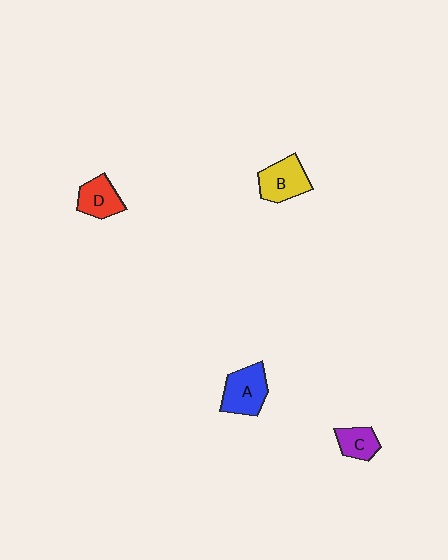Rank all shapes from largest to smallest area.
From largest to smallest: A (blue), B (yellow), D (red), C (purple).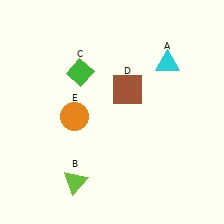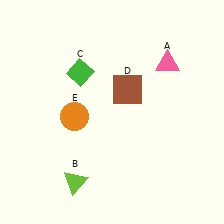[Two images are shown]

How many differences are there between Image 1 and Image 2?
There is 1 difference between the two images.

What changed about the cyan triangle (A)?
In Image 1, A is cyan. In Image 2, it changed to pink.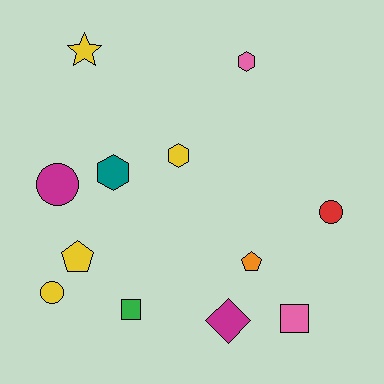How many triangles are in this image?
There are no triangles.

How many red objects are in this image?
There is 1 red object.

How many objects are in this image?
There are 12 objects.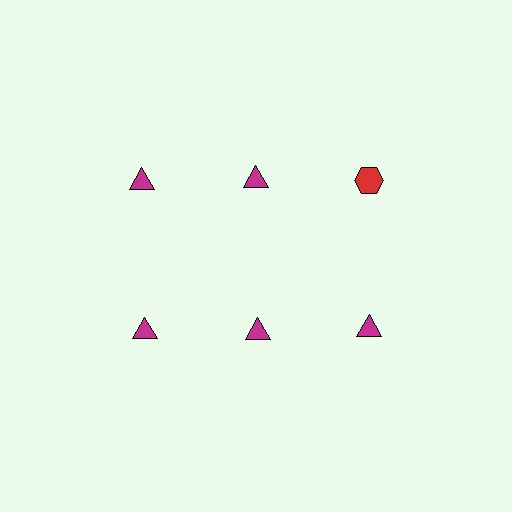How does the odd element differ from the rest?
It differs in both color (red instead of magenta) and shape (hexagon instead of triangle).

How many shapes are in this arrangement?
There are 6 shapes arranged in a grid pattern.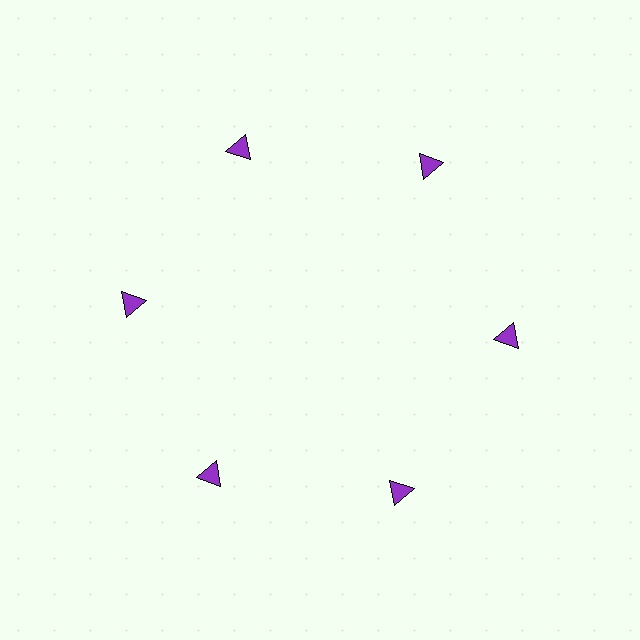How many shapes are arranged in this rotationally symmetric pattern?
There are 6 shapes, arranged in 6 groups of 1.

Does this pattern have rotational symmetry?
Yes, this pattern has 6-fold rotational symmetry. It looks the same after rotating 60 degrees around the center.